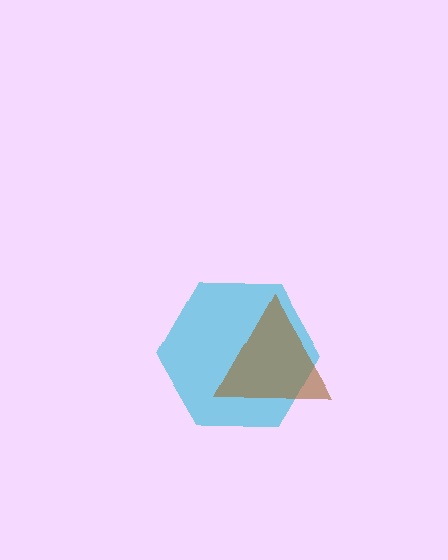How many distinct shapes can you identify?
There are 2 distinct shapes: a cyan hexagon, a brown triangle.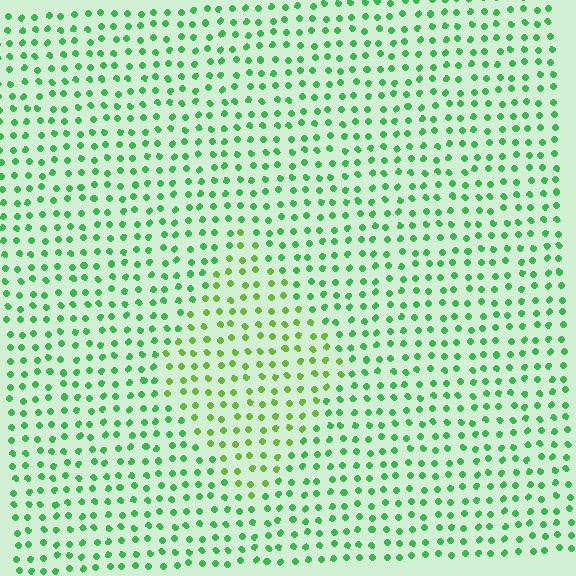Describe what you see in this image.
The image is filled with small green elements in a uniform arrangement. A diamond-shaped region is visible where the elements are tinted to a slightly different hue, forming a subtle color boundary.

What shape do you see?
I see a diamond.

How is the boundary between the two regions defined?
The boundary is defined purely by a slight shift in hue (about 34 degrees). Spacing, size, and orientation are identical on both sides.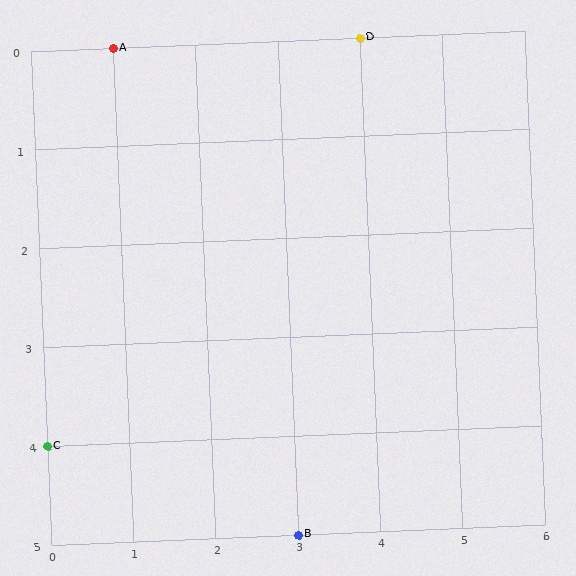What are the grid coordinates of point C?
Point C is at grid coordinates (0, 4).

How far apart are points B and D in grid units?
Points B and D are 1 column and 5 rows apart (about 5.1 grid units diagonally).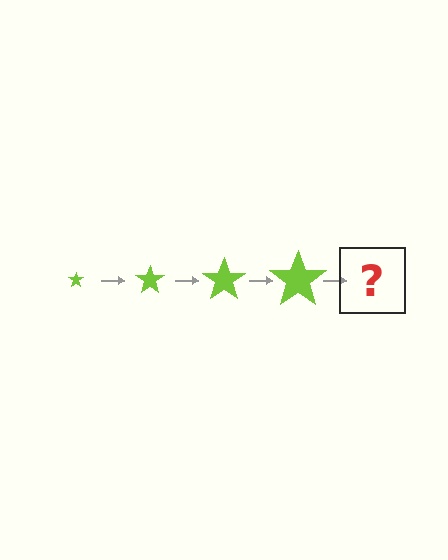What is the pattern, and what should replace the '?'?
The pattern is that the star gets progressively larger each step. The '?' should be a lime star, larger than the previous one.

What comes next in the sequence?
The next element should be a lime star, larger than the previous one.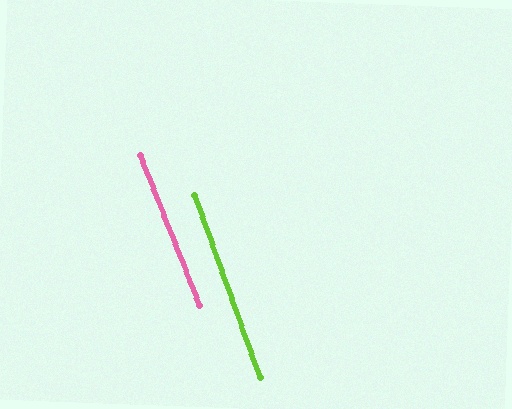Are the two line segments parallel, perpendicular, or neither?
Parallel — their directions differ by only 1.9°.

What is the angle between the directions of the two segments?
Approximately 2 degrees.